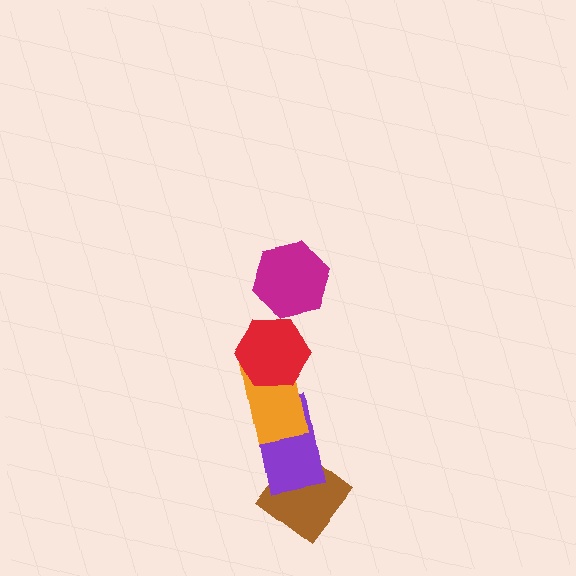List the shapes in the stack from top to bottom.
From top to bottom: the magenta hexagon, the red hexagon, the orange rectangle, the purple rectangle, the brown diamond.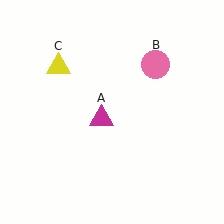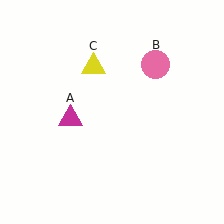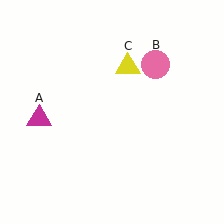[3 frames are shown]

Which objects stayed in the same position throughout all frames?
Pink circle (object B) remained stationary.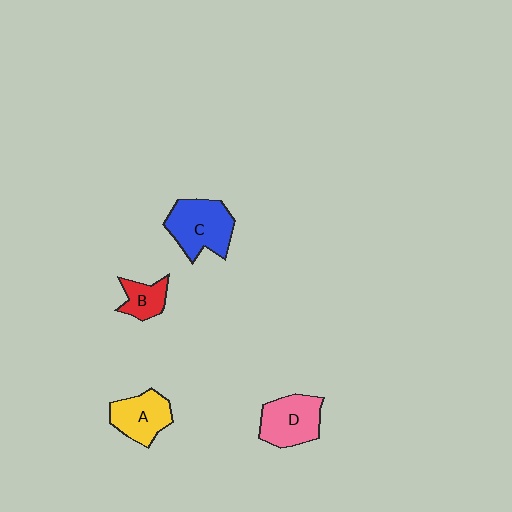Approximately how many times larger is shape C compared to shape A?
Approximately 1.3 times.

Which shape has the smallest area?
Shape B (red).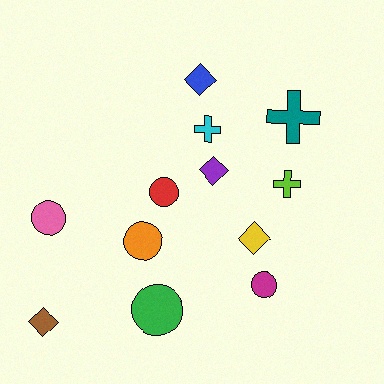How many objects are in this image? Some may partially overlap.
There are 12 objects.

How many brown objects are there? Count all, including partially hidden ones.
There is 1 brown object.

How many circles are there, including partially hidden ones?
There are 5 circles.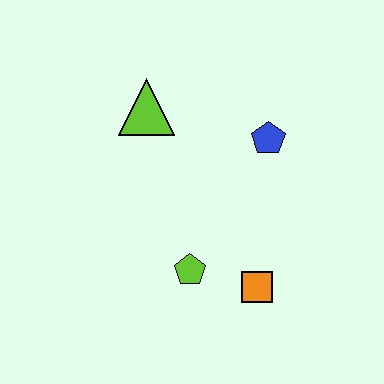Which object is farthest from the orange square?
The lime triangle is farthest from the orange square.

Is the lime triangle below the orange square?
No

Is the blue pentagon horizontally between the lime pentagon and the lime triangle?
No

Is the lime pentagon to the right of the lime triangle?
Yes